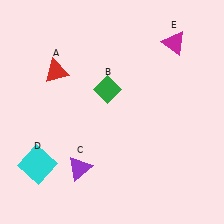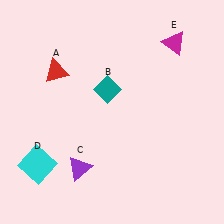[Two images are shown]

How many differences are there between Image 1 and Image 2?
There is 1 difference between the two images.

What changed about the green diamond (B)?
In Image 1, B is green. In Image 2, it changed to teal.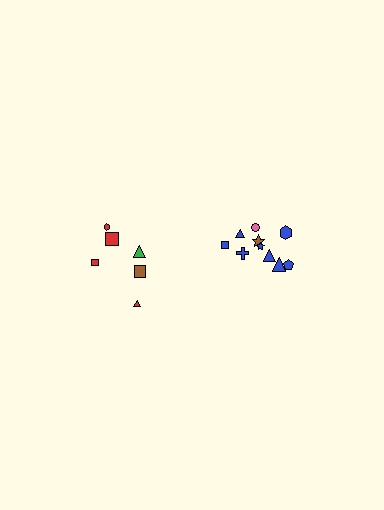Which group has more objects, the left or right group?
The right group.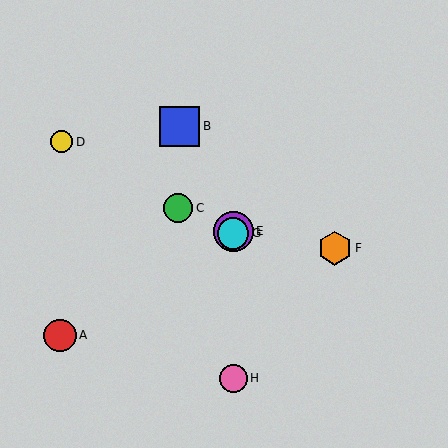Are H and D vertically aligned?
No, H is at x≈233 and D is at x≈62.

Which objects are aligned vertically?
Objects E, G, H are aligned vertically.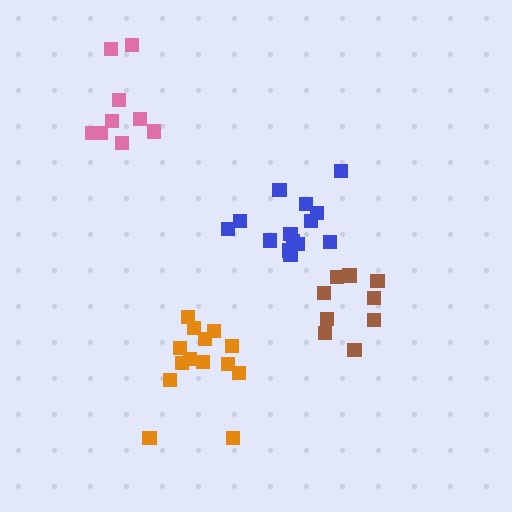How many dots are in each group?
Group 1: 14 dots, Group 2: 14 dots, Group 3: 9 dots, Group 4: 9 dots (46 total).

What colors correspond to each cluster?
The clusters are colored: blue, orange, brown, pink.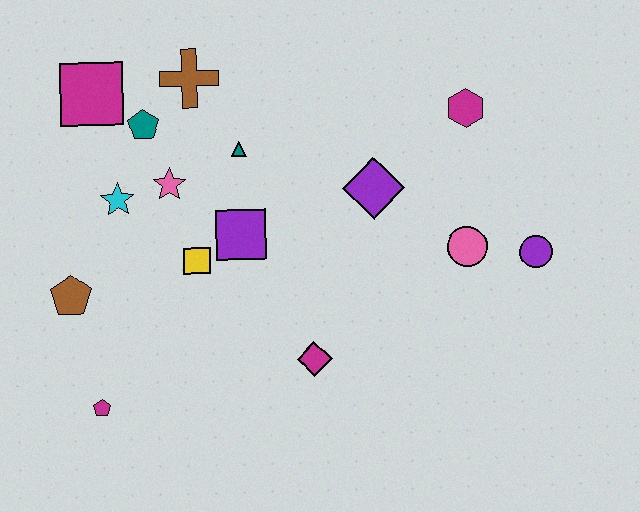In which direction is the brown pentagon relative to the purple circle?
The brown pentagon is to the left of the purple circle.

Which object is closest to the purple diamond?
The pink circle is closest to the purple diamond.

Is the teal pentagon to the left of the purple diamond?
Yes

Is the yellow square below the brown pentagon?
No